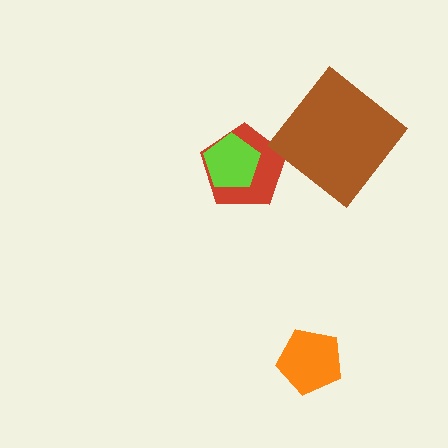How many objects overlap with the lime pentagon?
1 object overlaps with the lime pentagon.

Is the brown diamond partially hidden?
No, no other shape covers it.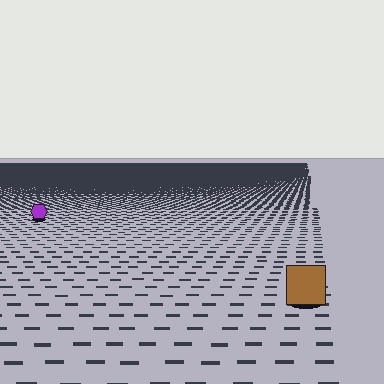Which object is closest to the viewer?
The brown square is closest. The texture marks near it are larger and more spread out.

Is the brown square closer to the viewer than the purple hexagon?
Yes. The brown square is closer — you can tell from the texture gradient: the ground texture is coarser near it.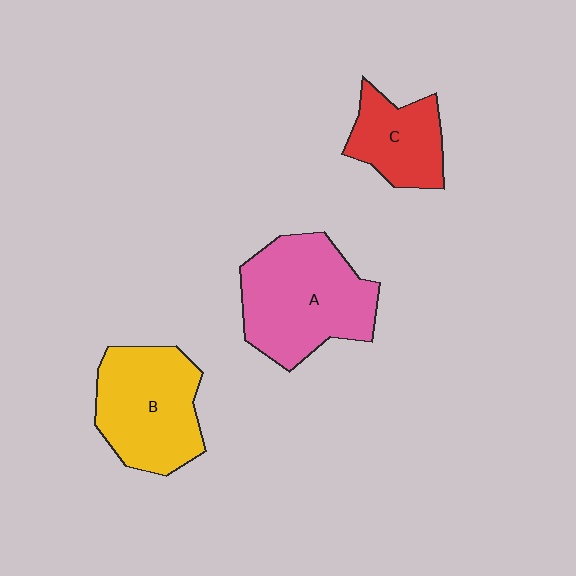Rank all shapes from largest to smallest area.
From largest to smallest: A (pink), B (yellow), C (red).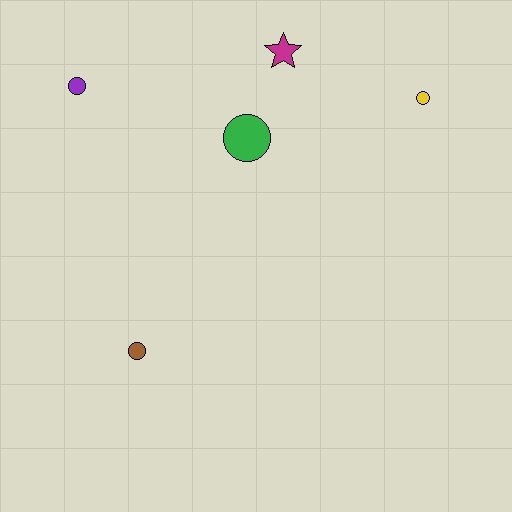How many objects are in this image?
There are 5 objects.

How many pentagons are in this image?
There are no pentagons.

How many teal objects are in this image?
There are no teal objects.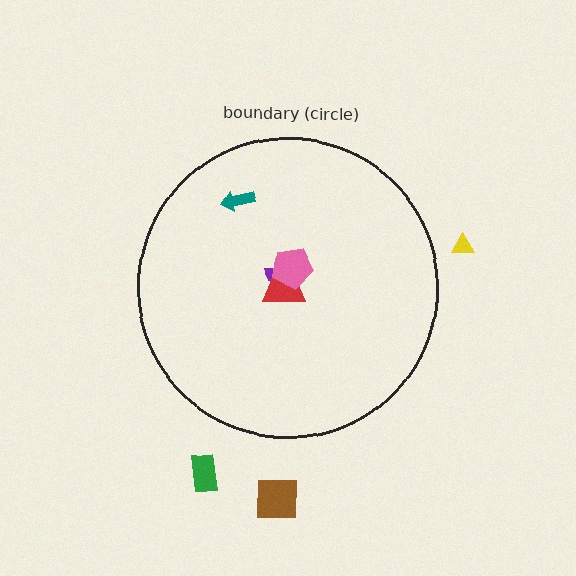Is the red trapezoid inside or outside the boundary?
Inside.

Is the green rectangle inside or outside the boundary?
Outside.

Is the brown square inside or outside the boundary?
Outside.